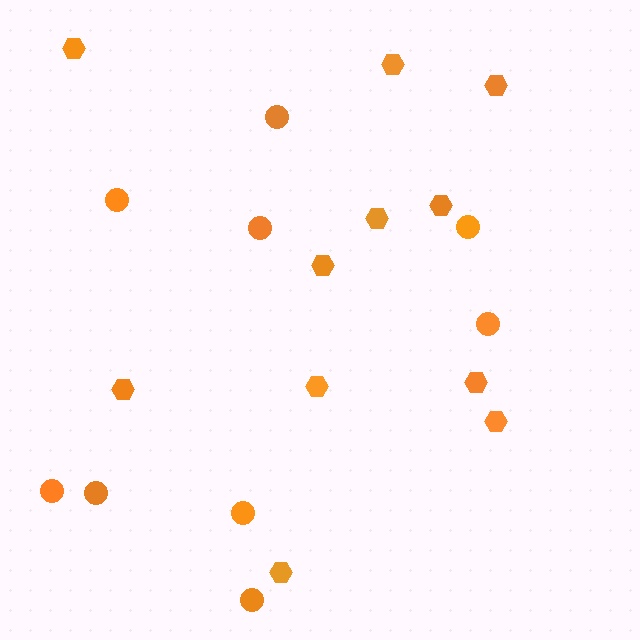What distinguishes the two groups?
There are 2 groups: one group of circles (9) and one group of hexagons (11).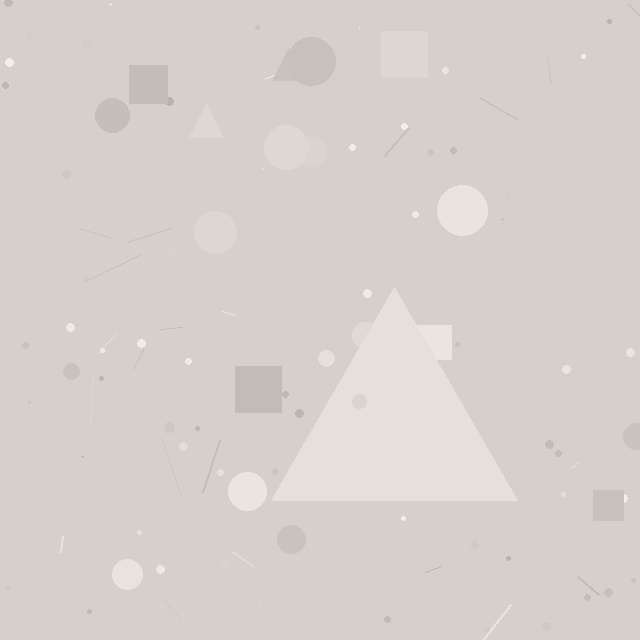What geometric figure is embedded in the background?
A triangle is embedded in the background.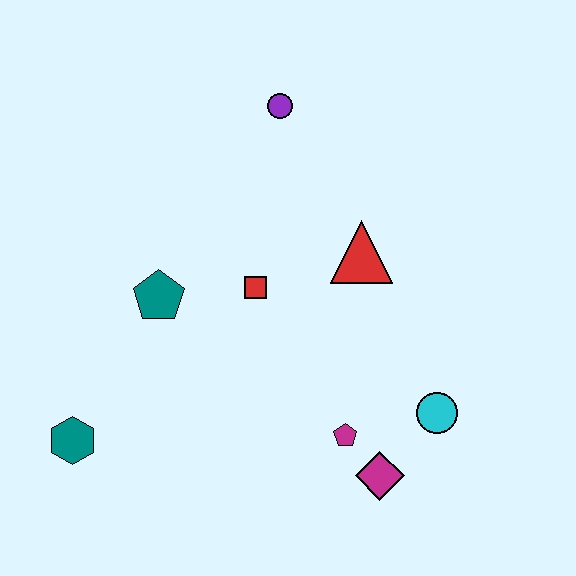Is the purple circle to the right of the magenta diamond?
No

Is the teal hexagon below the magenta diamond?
No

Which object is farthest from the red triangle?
The teal hexagon is farthest from the red triangle.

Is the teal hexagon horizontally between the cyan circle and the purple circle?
No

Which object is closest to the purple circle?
The red triangle is closest to the purple circle.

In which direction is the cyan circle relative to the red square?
The cyan circle is to the right of the red square.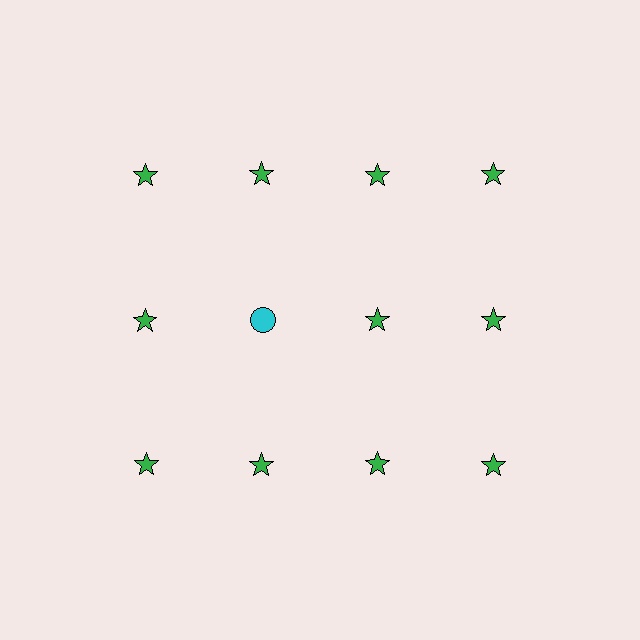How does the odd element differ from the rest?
It differs in both color (cyan instead of green) and shape (circle instead of star).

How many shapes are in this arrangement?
There are 12 shapes arranged in a grid pattern.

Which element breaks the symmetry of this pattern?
The cyan circle in the second row, second from left column breaks the symmetry. All other shapes are green stars.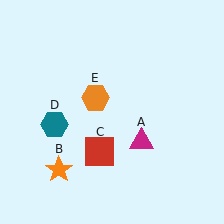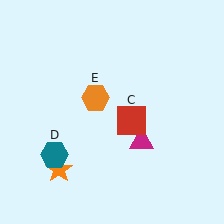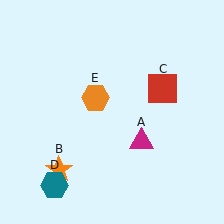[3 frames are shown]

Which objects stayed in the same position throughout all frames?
Magenta triangle (object A) and orange star (object B) and orange hexagon (object E) remained stationary.